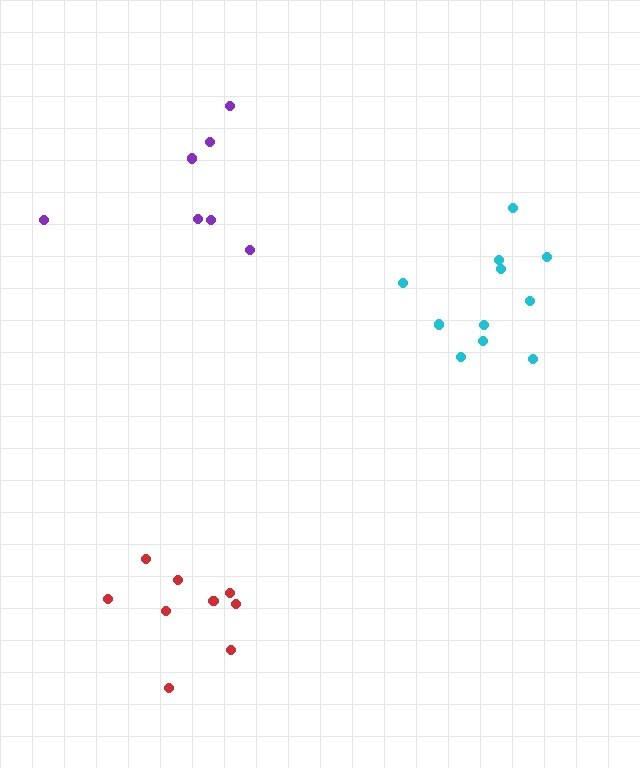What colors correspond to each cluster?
The clusters are colored: red, cyan, purple.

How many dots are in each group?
Group 1: 9 dots, Group 2: 11 dots, Group 3: 7 dots (27 total).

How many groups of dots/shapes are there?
There are 3 groups.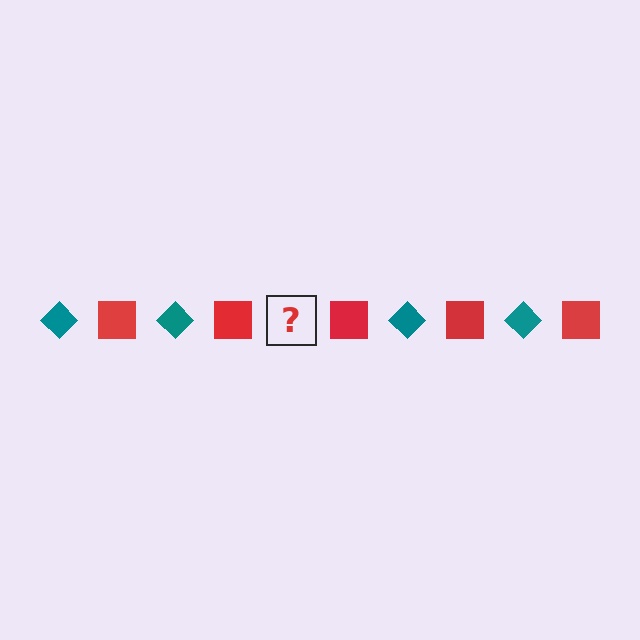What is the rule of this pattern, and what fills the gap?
The rule is that the pattern alternates between teal diamond and red square. The gap should be filled with a teal diamond.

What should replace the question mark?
The question mark should be replaced with a teal diamond.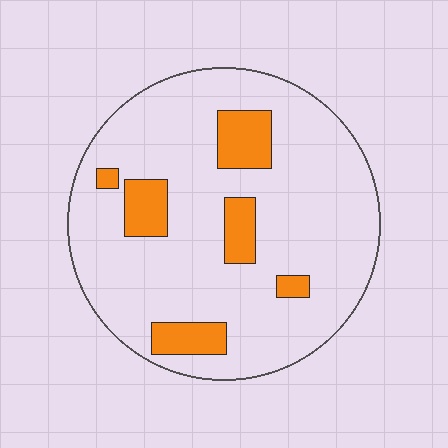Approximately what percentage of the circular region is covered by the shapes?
Approximately 15%.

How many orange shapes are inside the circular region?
6.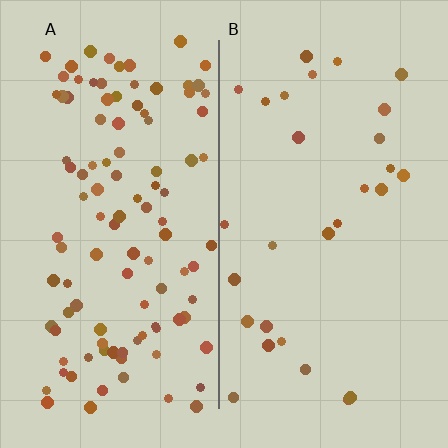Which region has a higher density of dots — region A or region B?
A (the left).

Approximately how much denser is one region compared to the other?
Approximately 3.7× — region A over region B.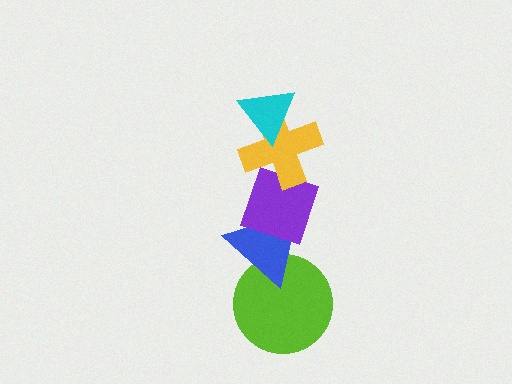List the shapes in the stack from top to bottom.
From top to bottom: the cyan triangle, the yellow cross, the purple diamond, the blue triangle, the lime circle.